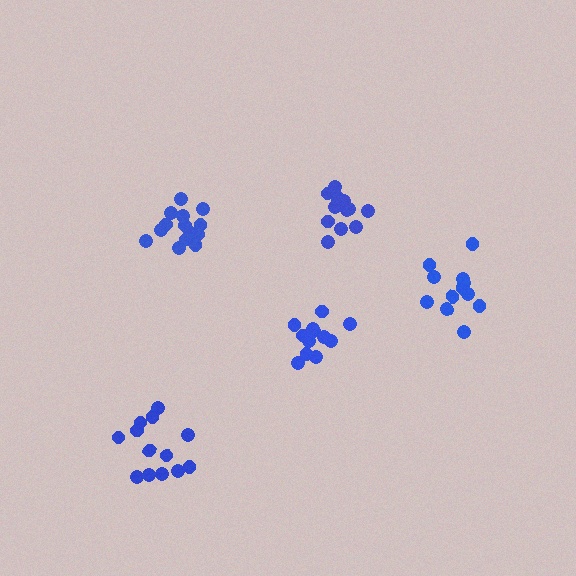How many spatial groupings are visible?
There are 5 spatial groupings.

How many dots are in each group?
Group 1: 14 dots, Group 2: 12 dots, Group 3: 13 dots, Group 4: 12 dots, Group 5: 12 dots (63 total).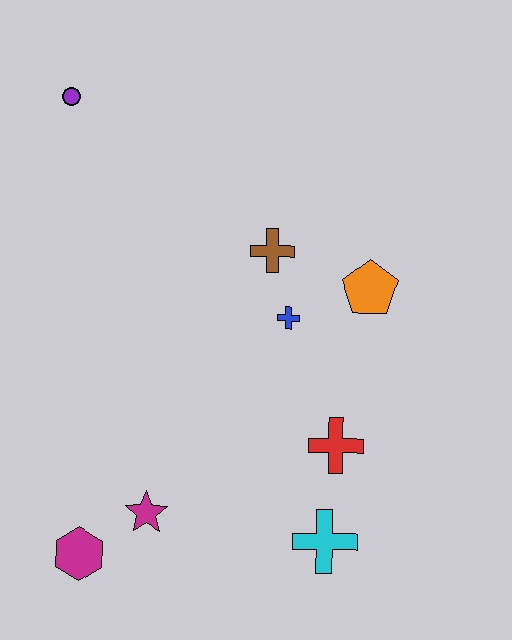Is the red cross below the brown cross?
Yes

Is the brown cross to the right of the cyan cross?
No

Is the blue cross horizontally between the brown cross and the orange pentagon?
Yes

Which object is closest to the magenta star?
The magenta hexagon is closest to the magenta star.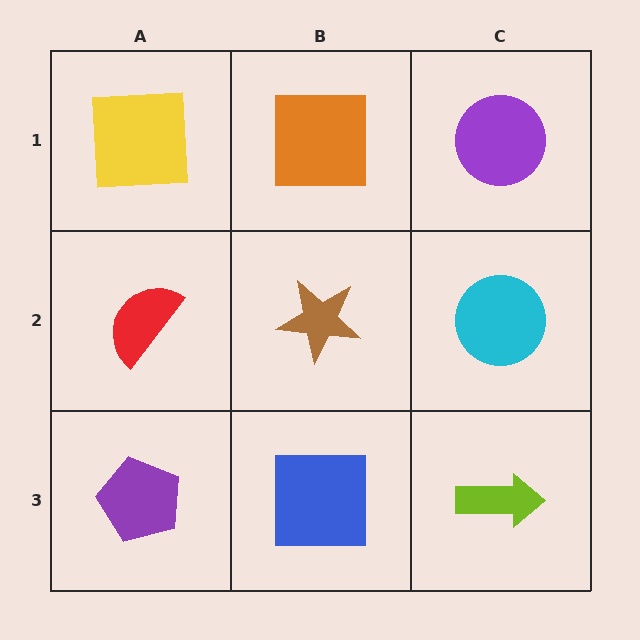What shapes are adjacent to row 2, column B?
An orange square (row 1, column B), a blue square (row 3, column B), a red semicircle (row 2, column A), a cyan circle (row 2, column C).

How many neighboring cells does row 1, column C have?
2.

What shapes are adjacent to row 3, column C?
A cyan circle (row 2, column C), a blue square (row 3, column B).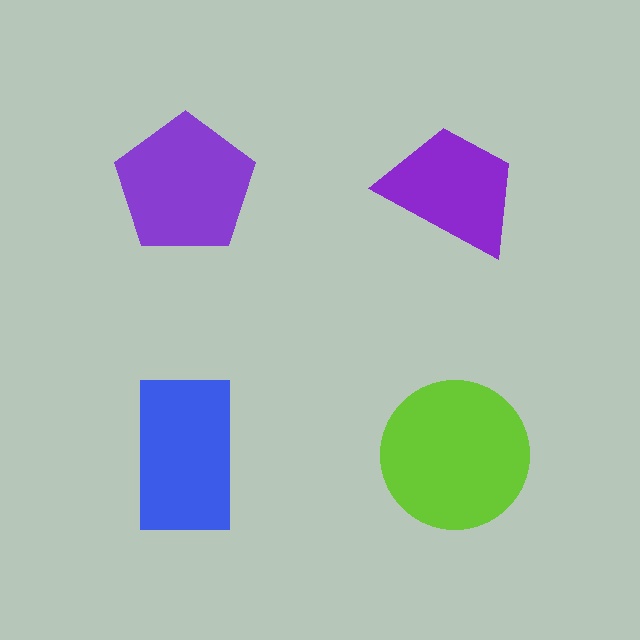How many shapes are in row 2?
2 shapes.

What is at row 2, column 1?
A blue rectangle.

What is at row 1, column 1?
A purple pentagon.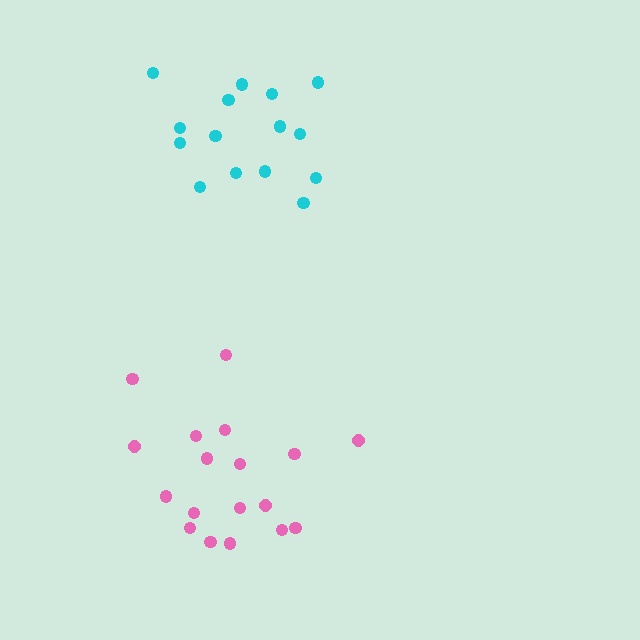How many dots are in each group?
Group 1: 18 dots, Group 2: 15 dots (33 total).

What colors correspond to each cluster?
The clusters are colored: pink, cyan.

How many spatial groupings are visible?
There are 2 spatial groupings.